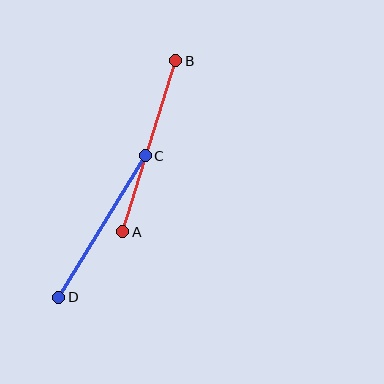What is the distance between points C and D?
The distance is approximately 166 pixels.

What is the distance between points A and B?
The distance is approximately 179 pixels.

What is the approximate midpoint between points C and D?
The midpoint is at approximately (102, 226) pixels.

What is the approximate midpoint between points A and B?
The midpoint is at approximately (149, 146) pixels.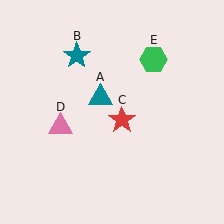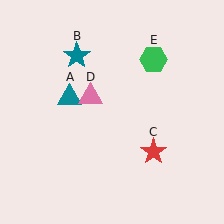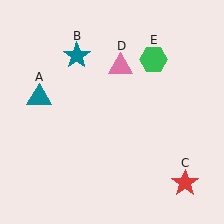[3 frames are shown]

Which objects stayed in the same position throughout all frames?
Teal star (object B) and green hexagon (object E) remained stationary.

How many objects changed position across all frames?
3 objects changed position: teal triangle (object A), red star (object C), pink triangle (object D).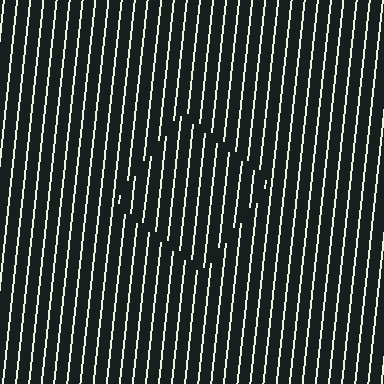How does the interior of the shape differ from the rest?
The interior of the shape contains the same grating, shifted by half a period — the contour is defined by the phase discontinuity where line-ends from the inner and outer gratings abut.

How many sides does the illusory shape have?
4 sides — the line-ends trace a square.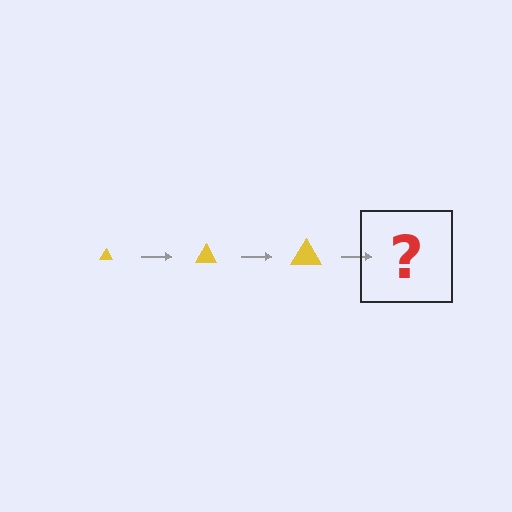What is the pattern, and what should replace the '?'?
The pattern is that the triangle gets progressively larger each step. The '?' should be a yellow triangle, larger than the previous one.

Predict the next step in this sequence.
The next step is a yellow triangle, larger than the previous one.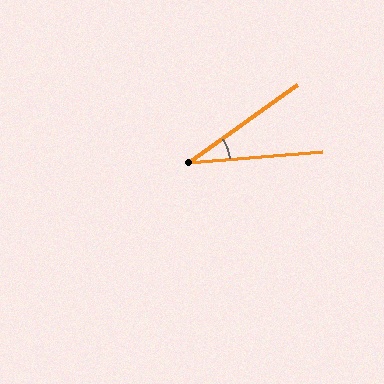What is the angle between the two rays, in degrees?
Approximately 31 degrees.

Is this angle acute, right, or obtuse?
It is acute.